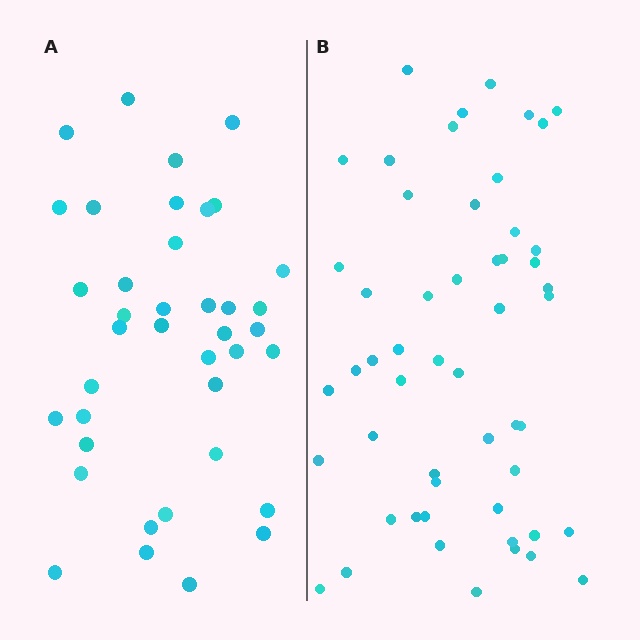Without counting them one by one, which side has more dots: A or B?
Region B (the right region) has more dots.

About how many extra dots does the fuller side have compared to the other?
Region B has approximately 15 more dots than region A.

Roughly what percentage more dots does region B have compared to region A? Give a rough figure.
About 35% more.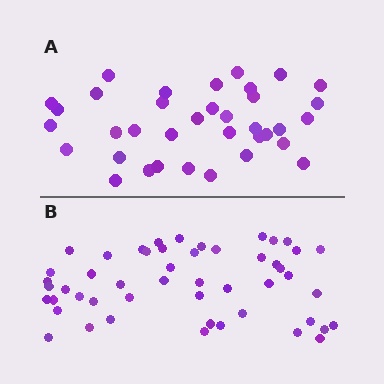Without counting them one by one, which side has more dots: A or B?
Region B (the bottom region) has more dots.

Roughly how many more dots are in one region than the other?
Region B has approximately 15 more dots than region A.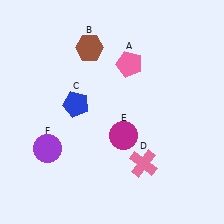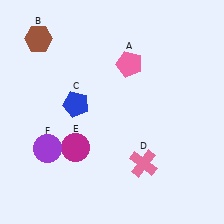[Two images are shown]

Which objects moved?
The objects that moved are: the brown hexagon (B), the magenta circle (E).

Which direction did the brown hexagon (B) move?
The brown hexagon (B) moved left.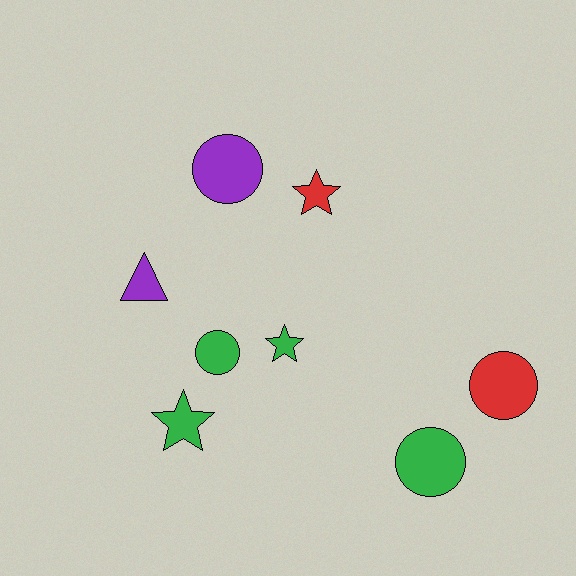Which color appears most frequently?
Green, with 4 objects.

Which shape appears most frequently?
Circle, with 4 objects.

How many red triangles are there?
There are no red triangles.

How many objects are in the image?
There are 8 objects.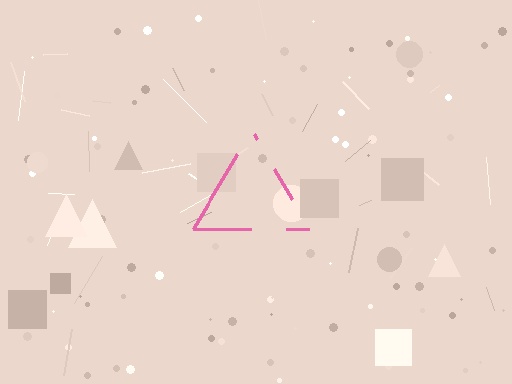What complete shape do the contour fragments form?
The contour fragments form a triangle.